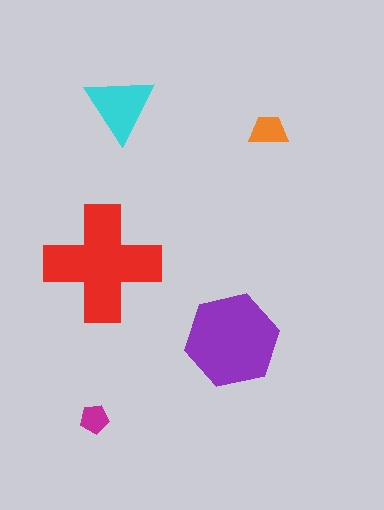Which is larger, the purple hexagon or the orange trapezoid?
The purple hexagon.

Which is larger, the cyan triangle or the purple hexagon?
The purple hexagon.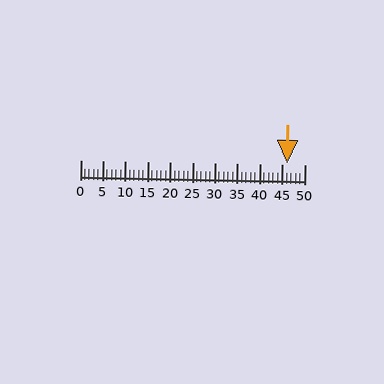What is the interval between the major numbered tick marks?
The major tick marks are spaced 5 units apart.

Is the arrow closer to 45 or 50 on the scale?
The arrow is closer to 45.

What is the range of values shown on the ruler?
The ruler shows values from 0 to 50.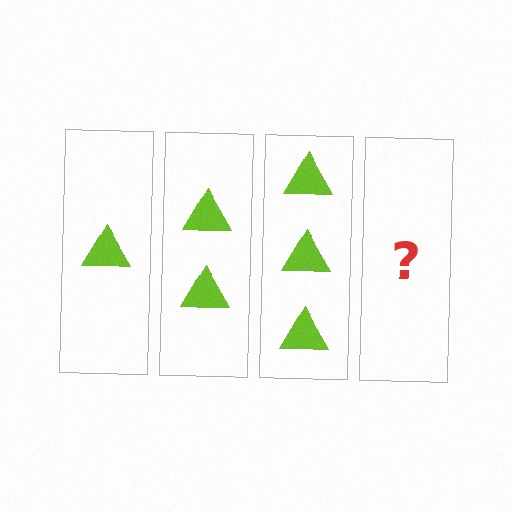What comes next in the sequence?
The next element should be 4 triangles.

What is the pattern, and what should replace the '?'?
The pattern is that each step adds one more triangle. The '?' should be 4 triangles.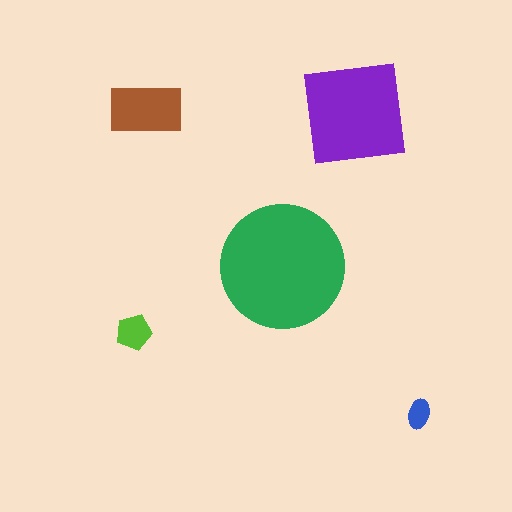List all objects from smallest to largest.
The blue ellipse, the lime pentagon, the brown rectangle, the purple square, the green circle.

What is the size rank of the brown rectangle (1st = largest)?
3rd.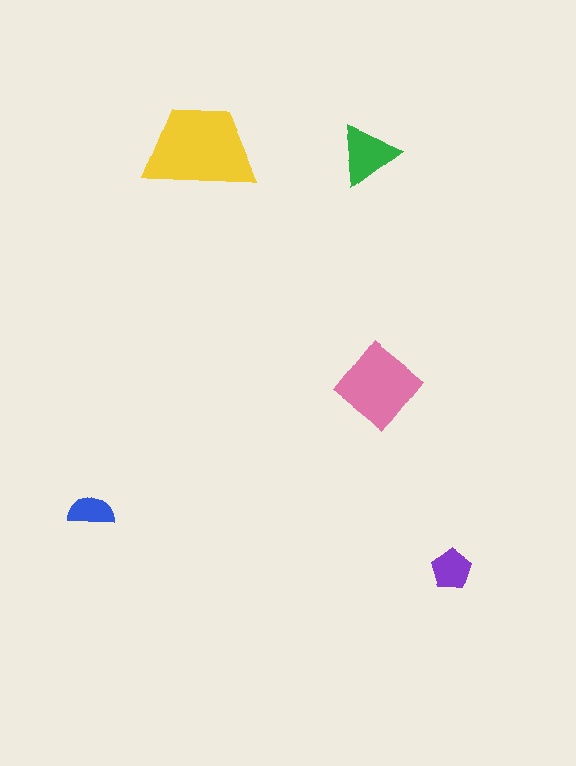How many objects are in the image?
There are 5 objects in the image.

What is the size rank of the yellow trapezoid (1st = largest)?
1st.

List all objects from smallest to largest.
The blue semicircle, the purple pentagon, the green triangle, the pink diamond, the yellow trapezoid.